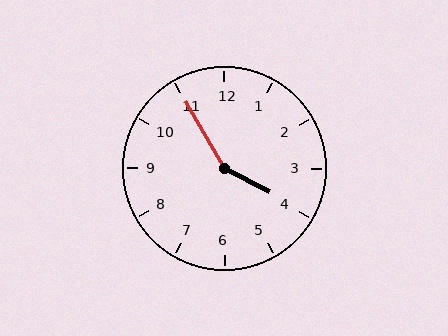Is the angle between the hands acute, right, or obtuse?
It is obtuse.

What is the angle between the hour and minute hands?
Approximately 148 degrees.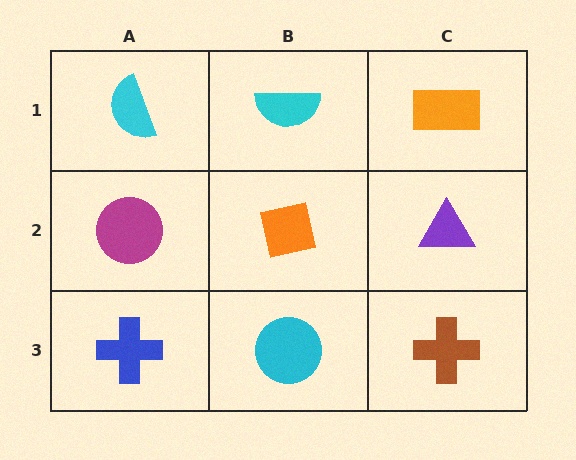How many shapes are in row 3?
3 shapes.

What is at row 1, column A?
A cyan semicircle.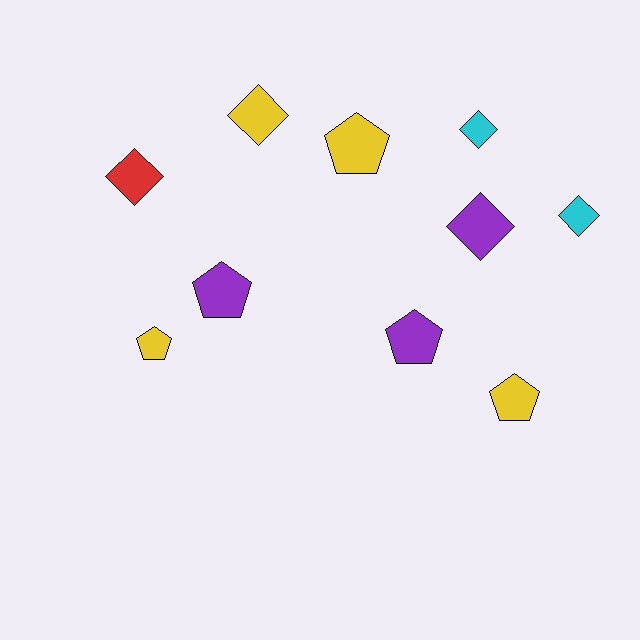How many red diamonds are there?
There is 1 red diamond.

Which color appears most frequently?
Yellow, with 4 objects.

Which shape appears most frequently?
Pentagon, with 5 objects.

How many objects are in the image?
There are 10 objects.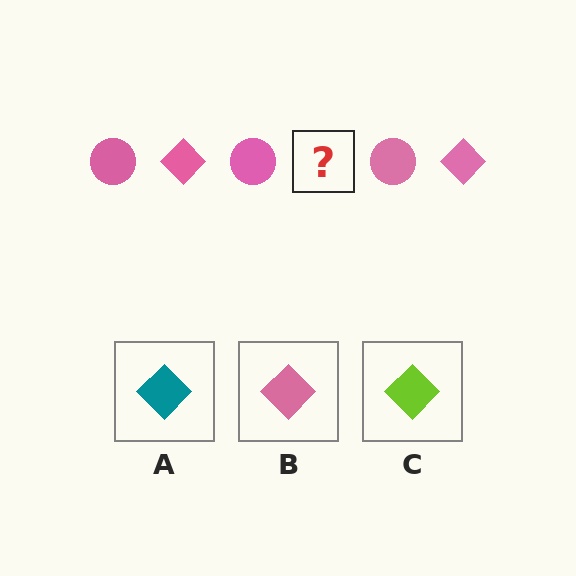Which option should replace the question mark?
Option B.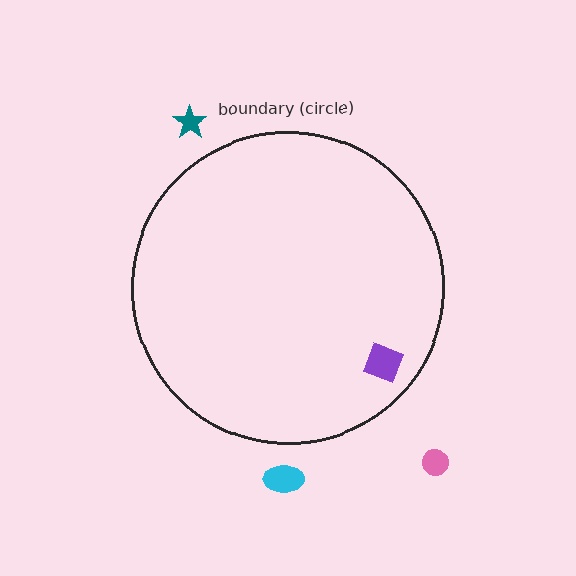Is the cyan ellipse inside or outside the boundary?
Outside.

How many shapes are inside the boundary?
1 inside, 3 outside.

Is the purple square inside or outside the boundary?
Inside.